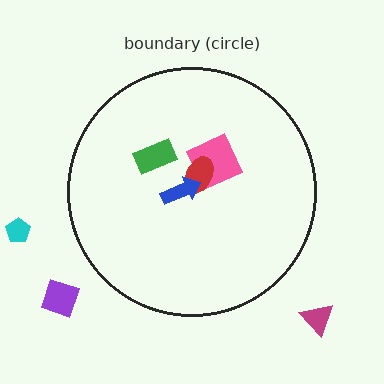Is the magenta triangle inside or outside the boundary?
Outside.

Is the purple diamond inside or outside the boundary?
Outside.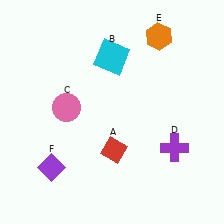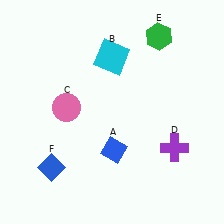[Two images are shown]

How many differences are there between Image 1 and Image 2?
There are 3 differences between the two images.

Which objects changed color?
A changed from red to blue. E changed from orange to green. F changed from purple to blue.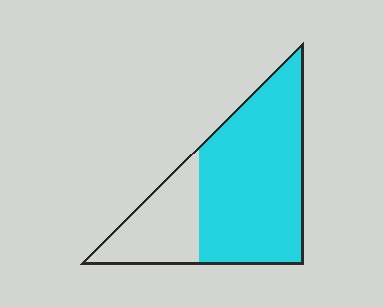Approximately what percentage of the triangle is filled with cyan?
Approximately 70%.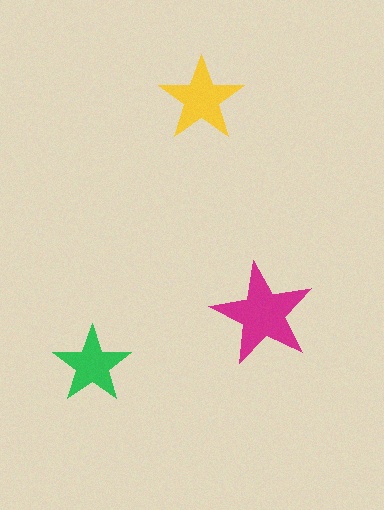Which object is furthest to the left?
The green star is leftmost.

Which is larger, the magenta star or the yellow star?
The magenta one.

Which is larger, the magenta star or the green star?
The magenta one.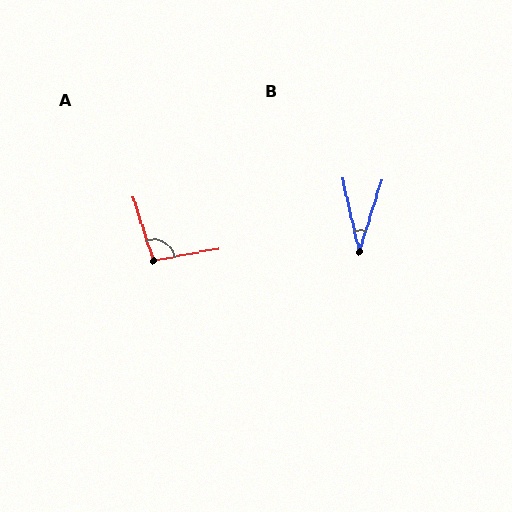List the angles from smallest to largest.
B (30°), A (97°).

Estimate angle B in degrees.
Approximately 30 degrees.